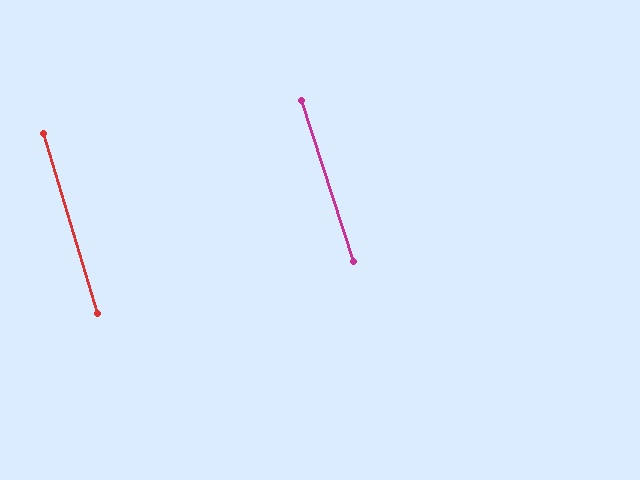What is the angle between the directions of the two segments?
Approximately 1 degree.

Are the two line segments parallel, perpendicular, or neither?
Parallel — their directions differ by only 1.1°.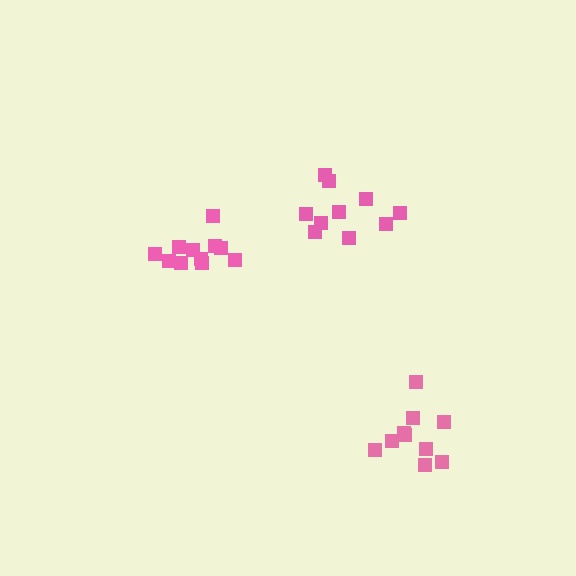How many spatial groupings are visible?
There are 3 spatial groupings.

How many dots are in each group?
Group 1: 10 dots, Group 2: 10 dots, Group 3: 11 dots (31 total).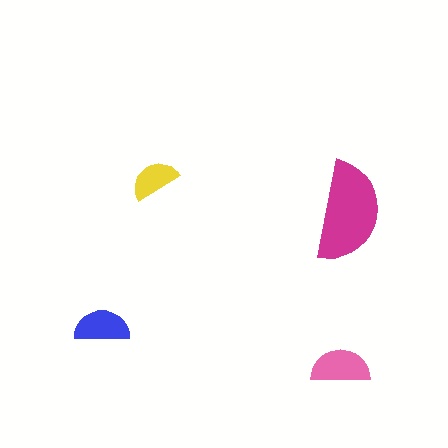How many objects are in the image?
There are 4 objects in the image.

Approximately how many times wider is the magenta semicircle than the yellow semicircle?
About 2 times wider.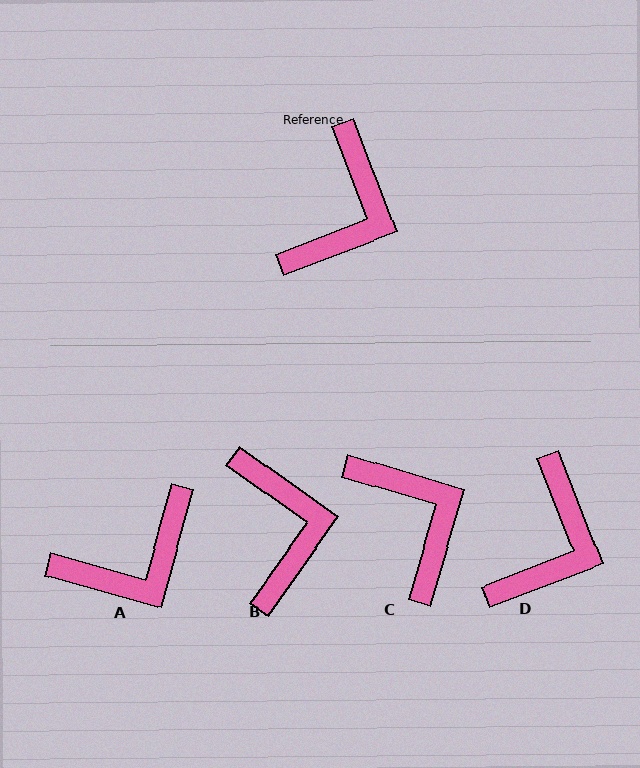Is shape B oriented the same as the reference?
No, it is off by about 33 degrees.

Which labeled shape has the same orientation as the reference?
D.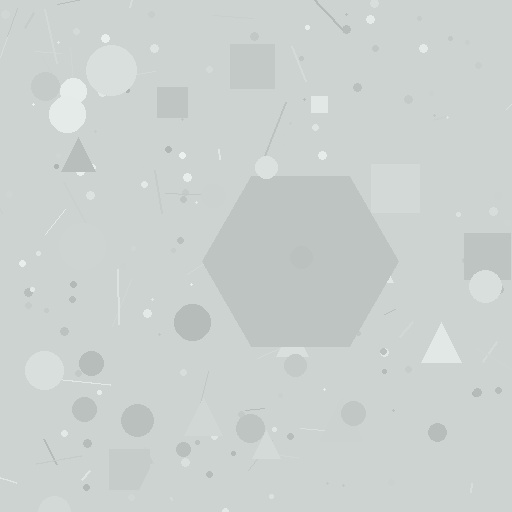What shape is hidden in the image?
A hexagon is hidden in the image.